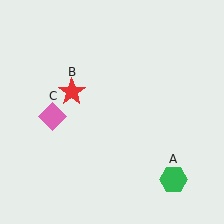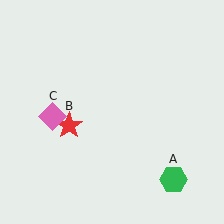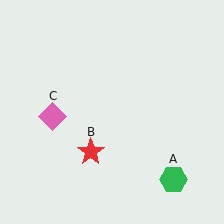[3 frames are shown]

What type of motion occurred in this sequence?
The red star (object B) rotated counterclockwise around the center of the scene.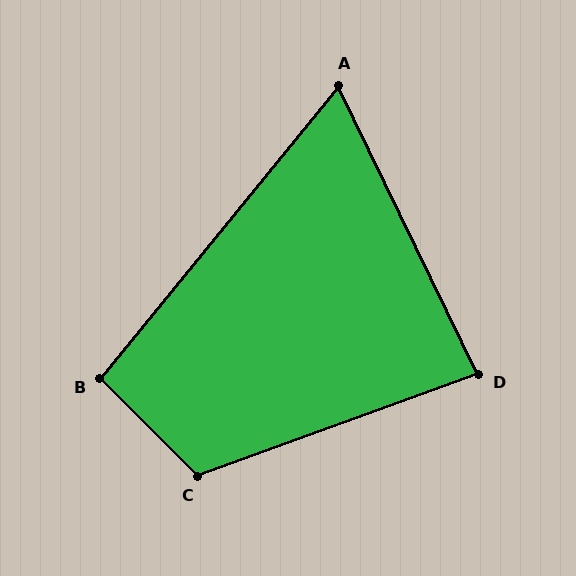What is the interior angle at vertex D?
Approximately 84 degrees (acute).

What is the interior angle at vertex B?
Approximately 96 degrees (obtuse).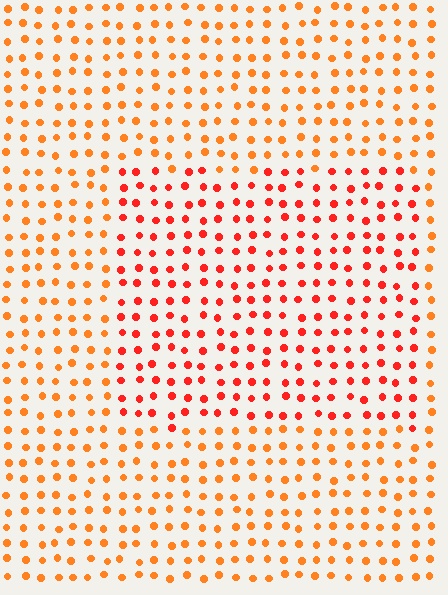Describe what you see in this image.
The image is filled with small orange elements in a uniform arrangement. A rectangle-shaped region is visible where the elements are tinted to a slightly different hue, forming a subtle color boundary.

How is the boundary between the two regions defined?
The boundary is defined purely by a slight shift in hue (about 26 degrees). Spacing, size, and orientation are identical on both sides.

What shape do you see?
I see a rectangle.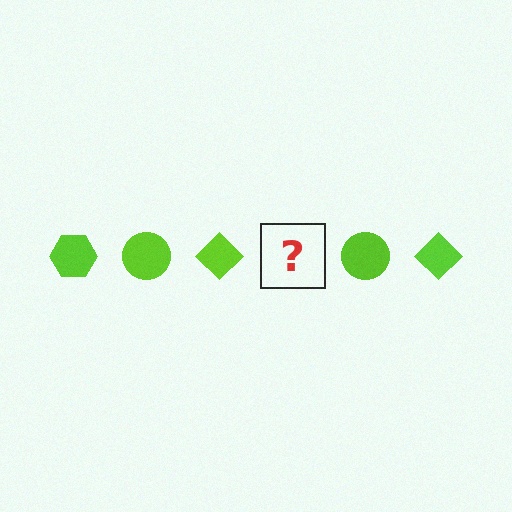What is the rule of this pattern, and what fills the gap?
The rule is that the pattern cycles through hexagon, circle, diamond shapes in lime. The gap should be filled with a lime hexagon.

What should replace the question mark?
The question mark should be replaced with a lime hexagon.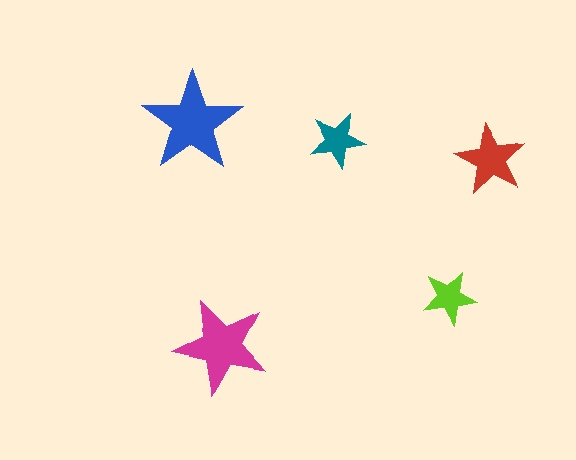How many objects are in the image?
There are 5 objects in the image.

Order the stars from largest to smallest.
the blue one, the magenta one, the red one, the teal one, the lime one.